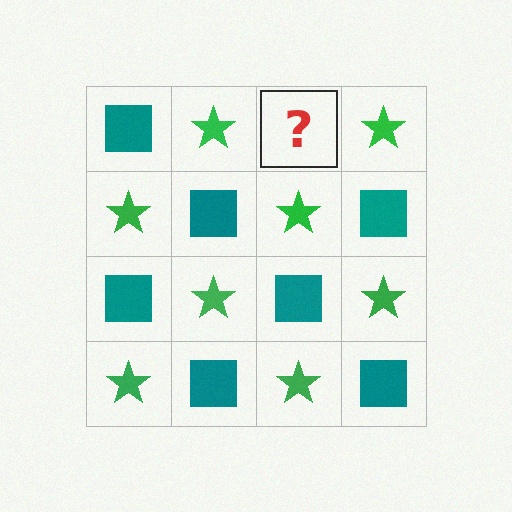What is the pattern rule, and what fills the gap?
The rule is that it alternates teal square and green star in a checkerboard pattern. The gap should be filled with a teal square.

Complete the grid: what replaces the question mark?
The question mark should be replaced with a teal square.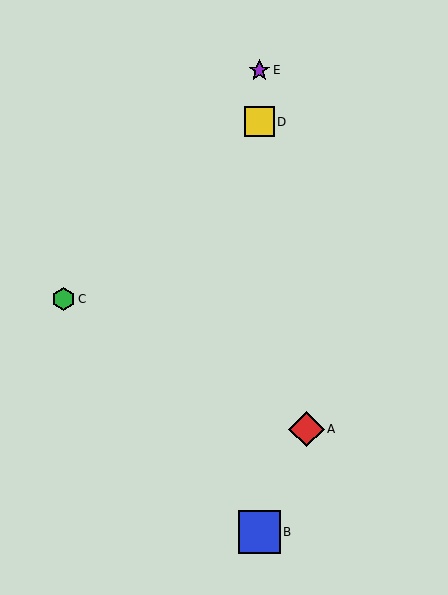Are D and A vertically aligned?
No, D is at x≈259 and A is at x≈307.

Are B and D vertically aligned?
Yes, both are at x≈259.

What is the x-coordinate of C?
Object C is at x≈63.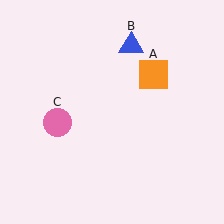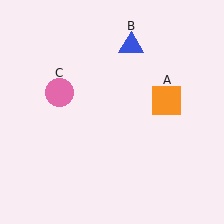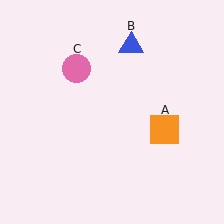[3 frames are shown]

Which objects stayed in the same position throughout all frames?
Blue triangle (object B) remained stationary.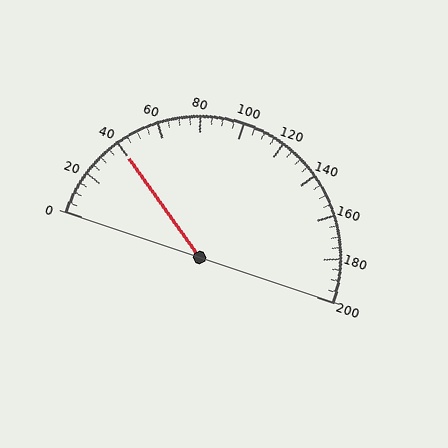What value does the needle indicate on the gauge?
The needle indicates approximately 40.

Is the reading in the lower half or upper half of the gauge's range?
The reading is in the lower half of the range (0 to 200).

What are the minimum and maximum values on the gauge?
The gauge ranges from 0 to 200.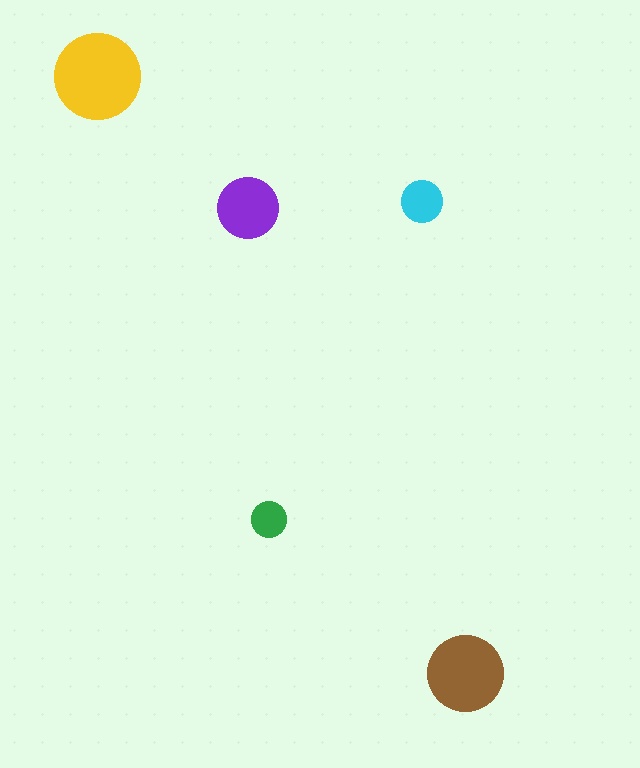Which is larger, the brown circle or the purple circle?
The brown one.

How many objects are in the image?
There are 5 objects in the image.